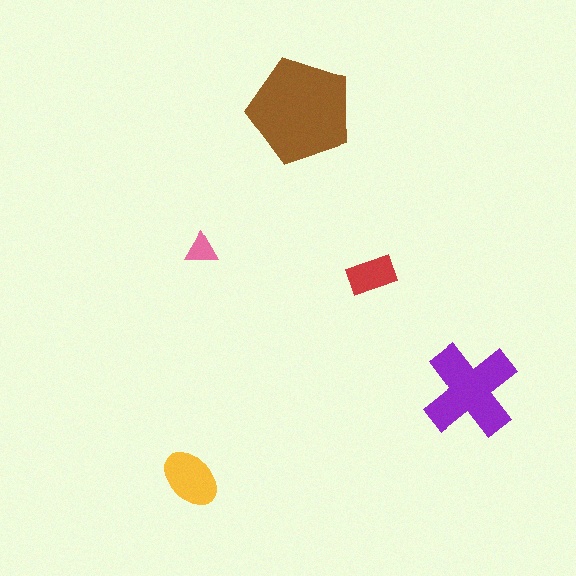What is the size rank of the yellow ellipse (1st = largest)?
3rd.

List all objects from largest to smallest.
The brown pentagon, the purple cross, the yellow ellipse, the red rectangle, the pink triangle.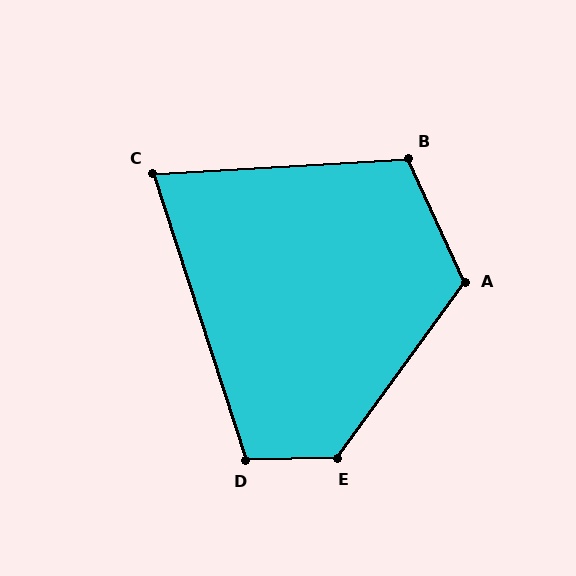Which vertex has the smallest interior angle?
C, at approximately 76 degrees.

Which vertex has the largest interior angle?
E, at approximately 127 degrees.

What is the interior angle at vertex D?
Approximately 107 degrees (obtuse).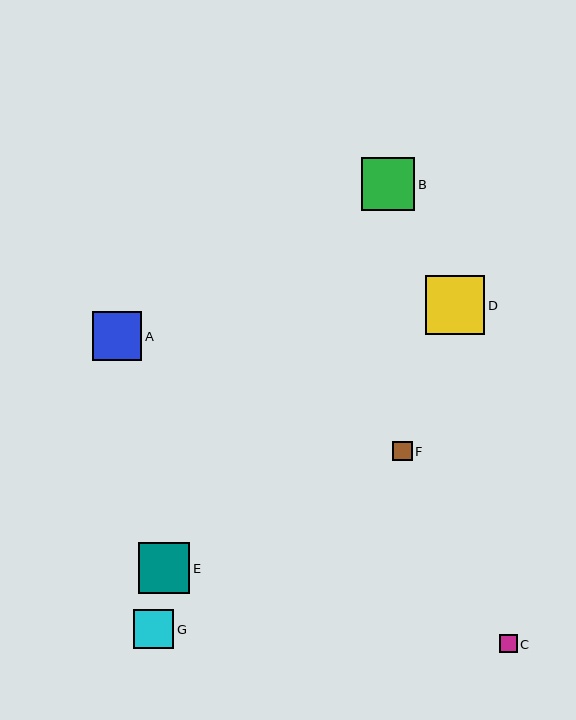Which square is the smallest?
Square C is the smallest with a size of approximately 17 pixels.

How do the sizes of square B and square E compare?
Square B and square E are approximately the same size.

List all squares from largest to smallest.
From largest to smallest: D, B, E, A, G, F, C.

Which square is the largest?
Square D is the largest with a size of approximately 60 pixels.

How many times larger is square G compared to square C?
Square G is approximately 2.3 times the size of square C.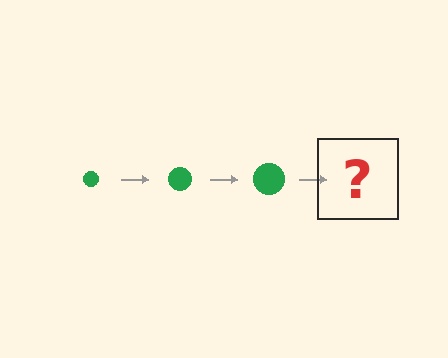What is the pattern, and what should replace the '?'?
The pattern is that the circle gets progressively larger each step. The '?' should be a green circle, larger than the previous one.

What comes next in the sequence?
The next element should be a green circle, larger than the previous one.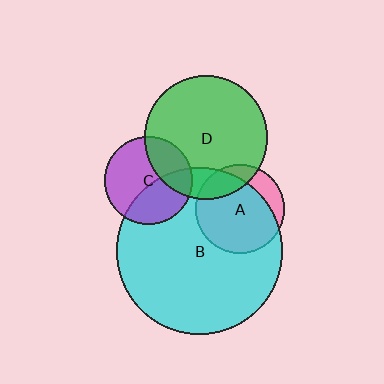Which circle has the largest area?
Circle B (cyan).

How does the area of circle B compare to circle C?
Approximately 3.6 times.